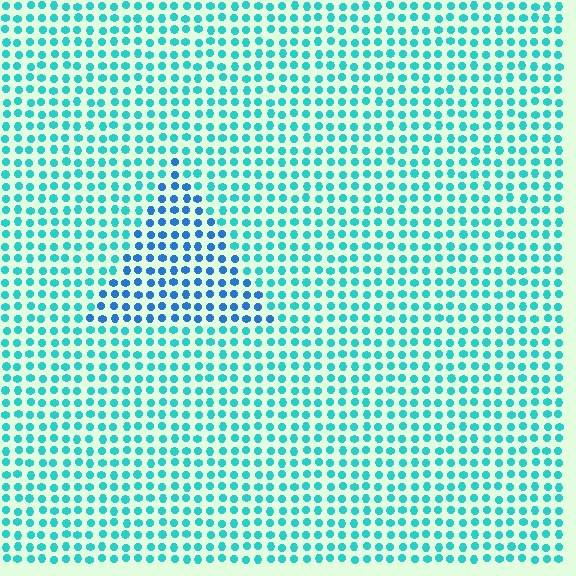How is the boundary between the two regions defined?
The boundary is defined purely by a slight shift in hue (about 34 degrees). Spacing, size, and orientation are identical on both sides.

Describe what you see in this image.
The image is filled with small cyan elements in a uniform arrangement. A triangle-shaped region is visible where the elements are tinted to a slightly different hue, forming a subtle color boundary.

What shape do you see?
I see a triangle.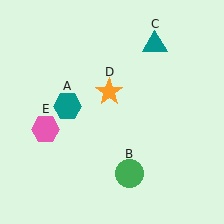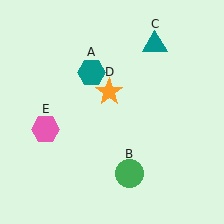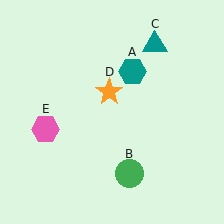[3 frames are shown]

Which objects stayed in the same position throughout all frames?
Green circle (object B) and teal triangle (object C) and orange star (object D) and pink hexagon (object E) remained stationary.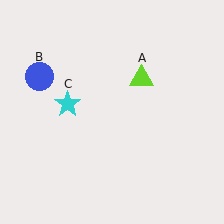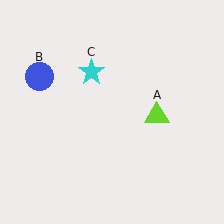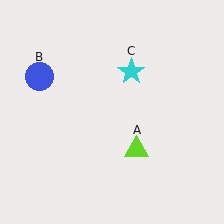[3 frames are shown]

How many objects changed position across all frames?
2 objects changed position: lime triangle (object A), cyan star (object C).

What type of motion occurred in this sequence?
The lime triangle (object A), cyan star (object C) rotated clockwise around the center of the scene.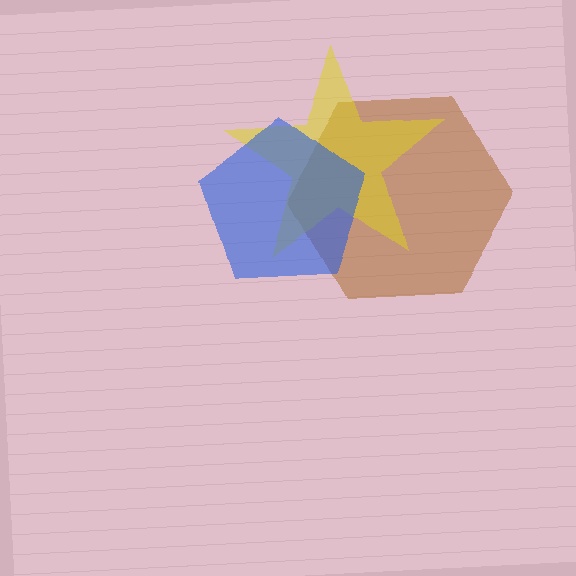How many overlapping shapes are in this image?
There are 3 overlapping shapes in the image.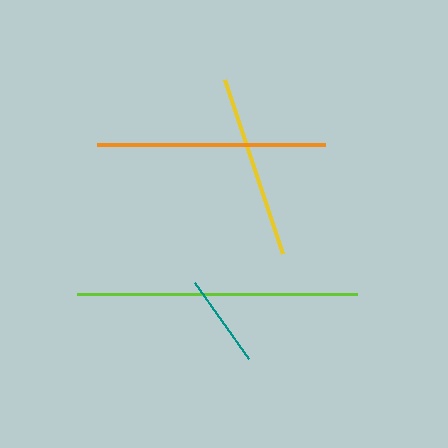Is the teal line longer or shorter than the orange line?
The orange line is longer than the teal line.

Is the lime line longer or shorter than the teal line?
The lime line is longer than the teal line.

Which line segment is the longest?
The lime line is the longest at approximately 280 pixels.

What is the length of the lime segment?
The lime segment is approximately 280 pixels long.